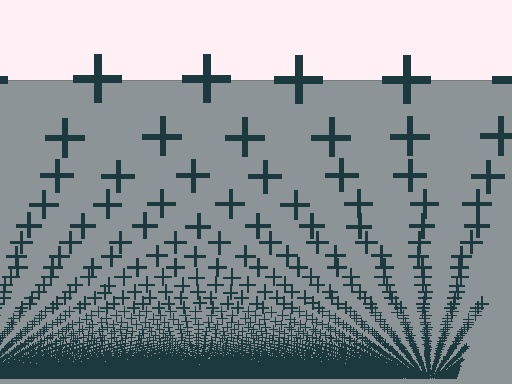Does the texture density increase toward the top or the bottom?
Density increases toward the bottom.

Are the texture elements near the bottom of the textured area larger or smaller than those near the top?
Smaller. The gradient is inverted — elements near the bottom are smaller and denser.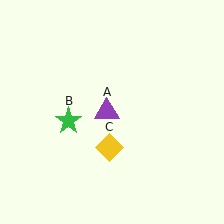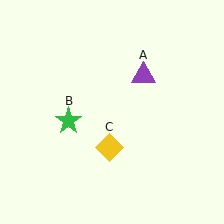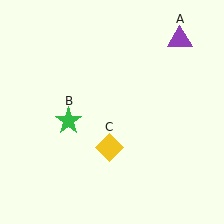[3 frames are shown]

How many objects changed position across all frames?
1 object changed position: purple triangle (object A).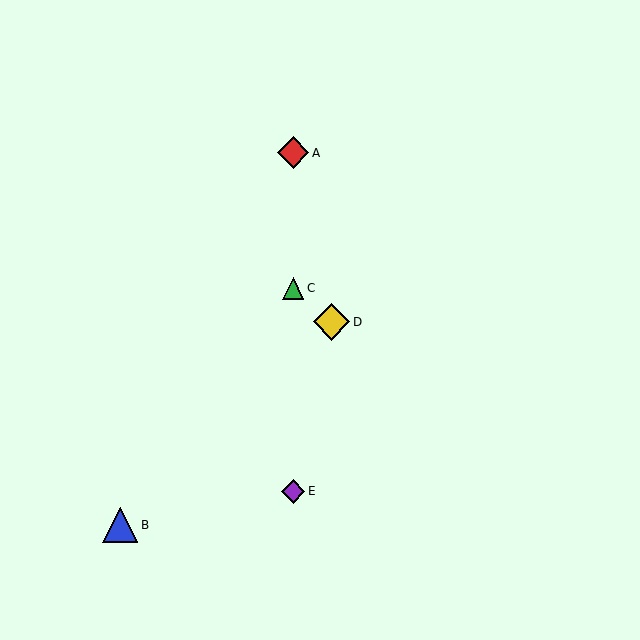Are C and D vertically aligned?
No, C is at x≈293 and D is at x≈332.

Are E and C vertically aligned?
Yes, both are at x≈293.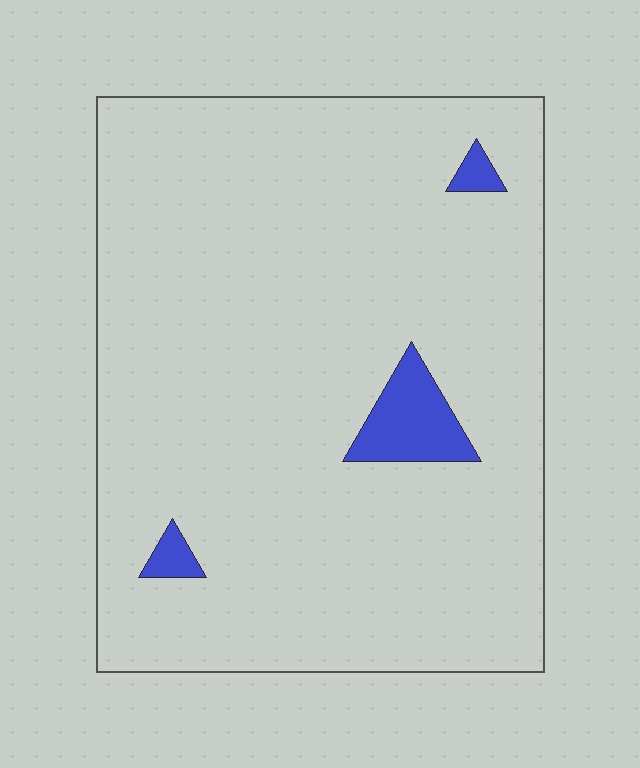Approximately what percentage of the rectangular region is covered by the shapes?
Approximately 5%.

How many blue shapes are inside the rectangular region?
3.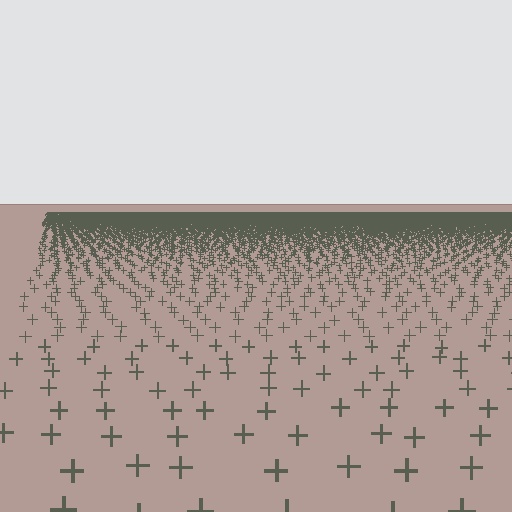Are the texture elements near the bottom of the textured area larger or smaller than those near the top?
Larger. Near the bottom, elements are closer to the viewer and appear at a bigger on-screen size.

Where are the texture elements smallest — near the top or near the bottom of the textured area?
Near the top.